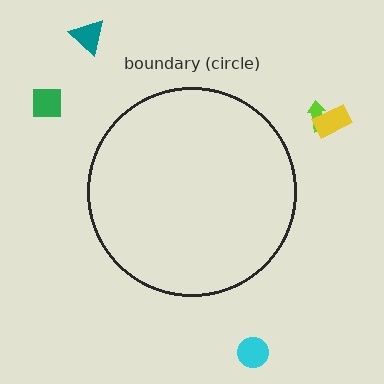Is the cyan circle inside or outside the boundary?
Outside.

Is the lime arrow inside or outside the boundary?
Outside.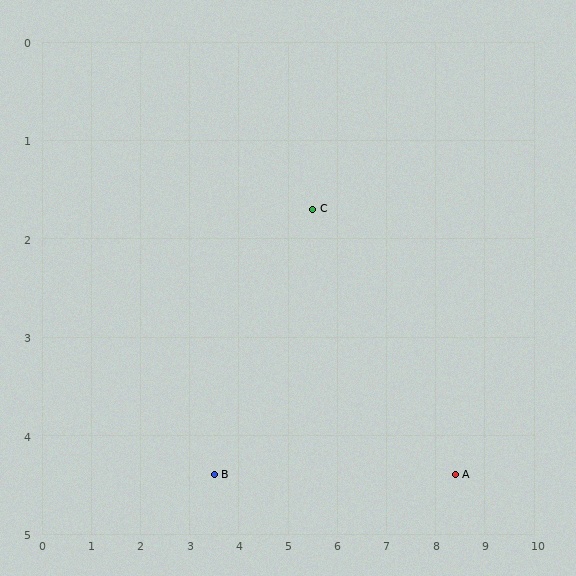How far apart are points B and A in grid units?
Points B and A are about 4.9 grid units apart.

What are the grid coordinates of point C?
Point C is at approximately (5.5, 1.7).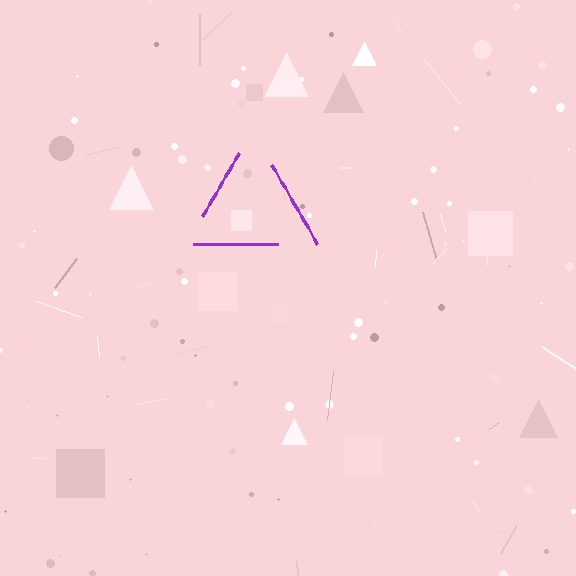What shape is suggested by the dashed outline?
The dashed outline suggests a triangle.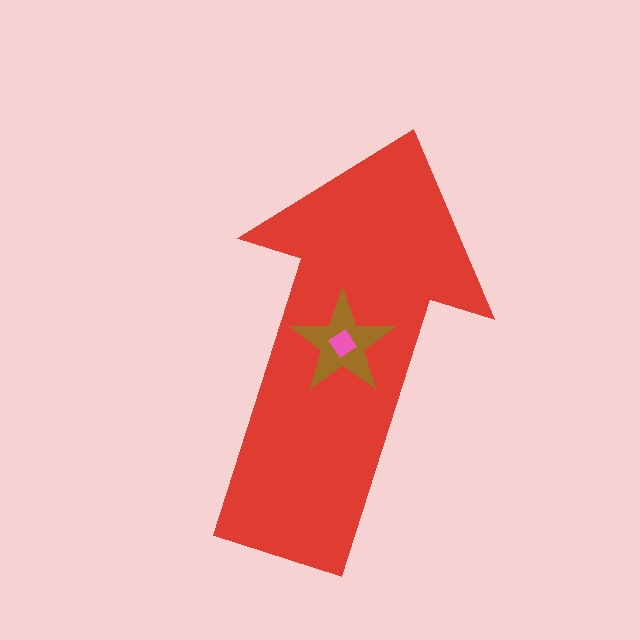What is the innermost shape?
The pink diamond.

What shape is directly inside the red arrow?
The brown star.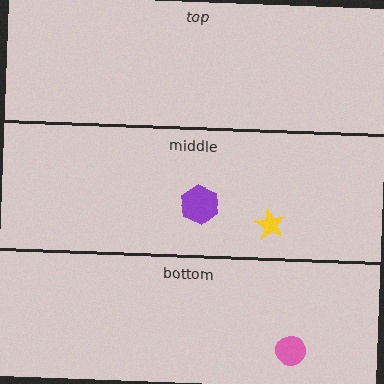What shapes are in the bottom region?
The pink circle.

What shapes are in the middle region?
The purple hexagon, the yellow star.